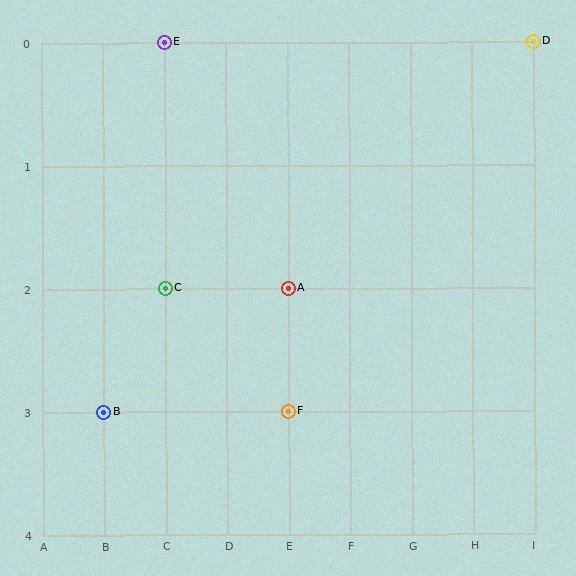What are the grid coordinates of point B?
Point B is at grid coordinates (B, 3).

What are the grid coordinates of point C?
Point C is at grid coordinates (C, 2).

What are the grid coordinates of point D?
Point D is at grid coordinates (I, 0).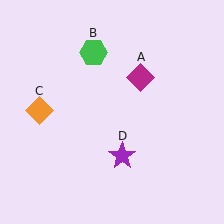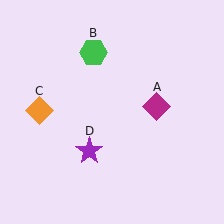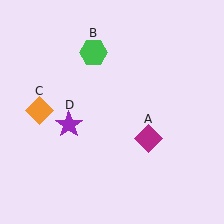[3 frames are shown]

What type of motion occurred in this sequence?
The magenta diamond (object A), purple star (object D) rotated clockwise around the center of the scene.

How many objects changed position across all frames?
2 objects changed position: magenta diamond (object A), purple star (object D).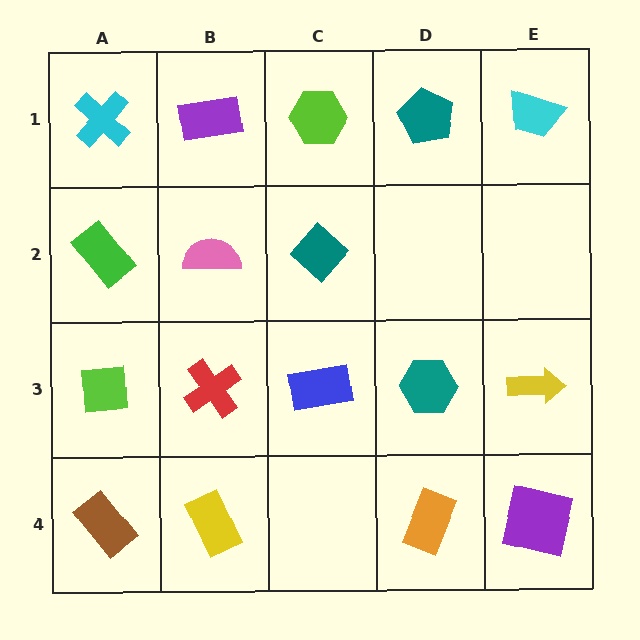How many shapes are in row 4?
4 shapes.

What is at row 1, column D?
A teal pentagon.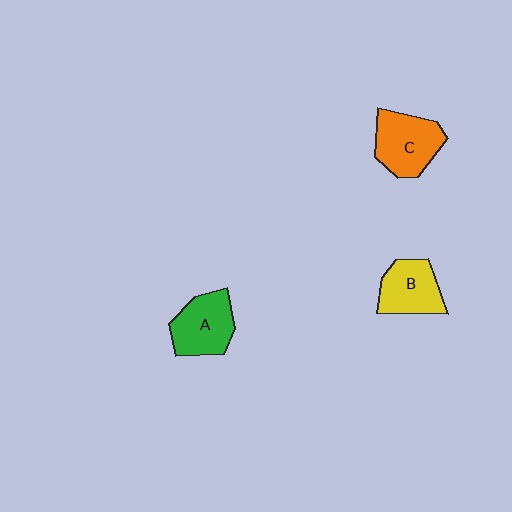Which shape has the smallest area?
Shape B (yellow).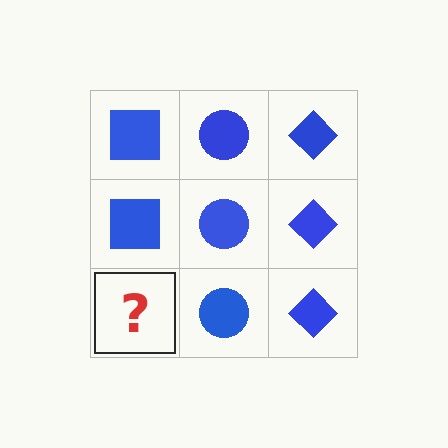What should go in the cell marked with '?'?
The missing cell should contain a blue square.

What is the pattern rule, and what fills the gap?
The rule is that each column has a consistent shape. The gap should be filled with a blue square.